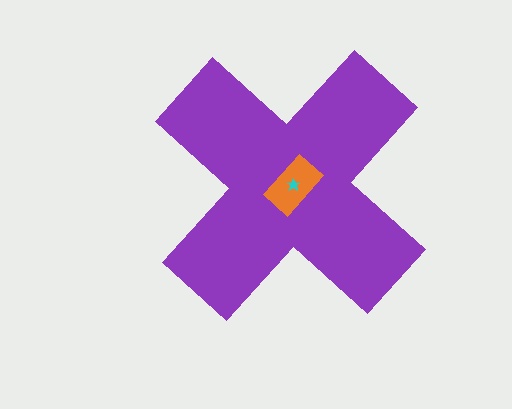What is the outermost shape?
The purple cross.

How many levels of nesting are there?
3.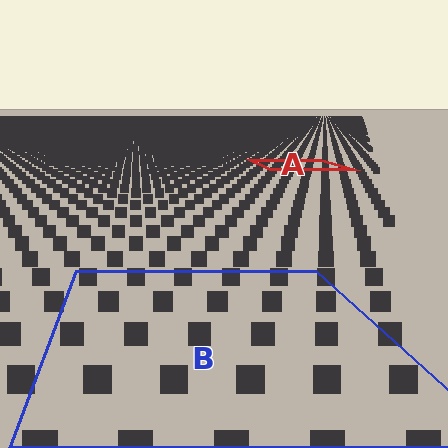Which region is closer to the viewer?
Region B is closer. The texture elements there are larger and more spread out.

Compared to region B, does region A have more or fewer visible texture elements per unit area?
Region A has more texture elements per unit area — they are packed more densely because it is farther away.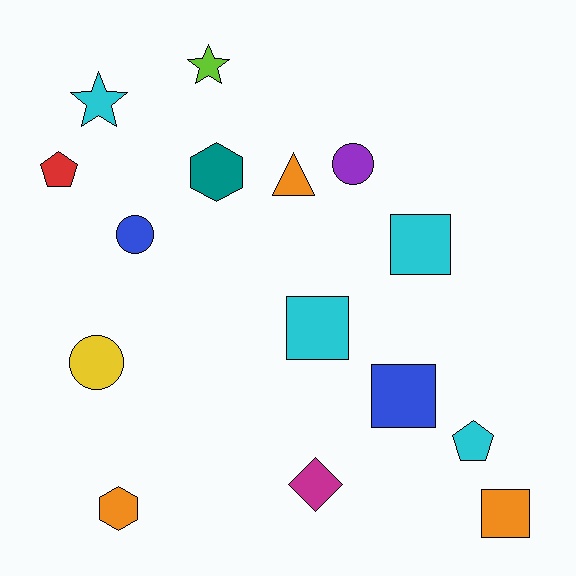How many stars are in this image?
There are 2 stars.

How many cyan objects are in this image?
There are 4 cyan objects.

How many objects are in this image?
There are 15 objects.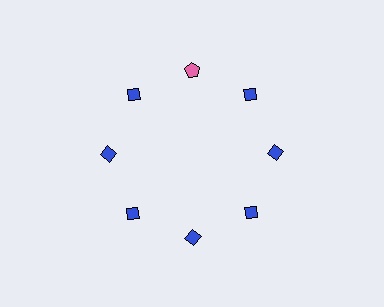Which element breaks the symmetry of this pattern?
The pink pentagon at roughly the 12 o'clock position breaks the symmetry. All other shapes are blue diamonds.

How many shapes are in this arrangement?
There are 8 shapes arranged in a ring pattern.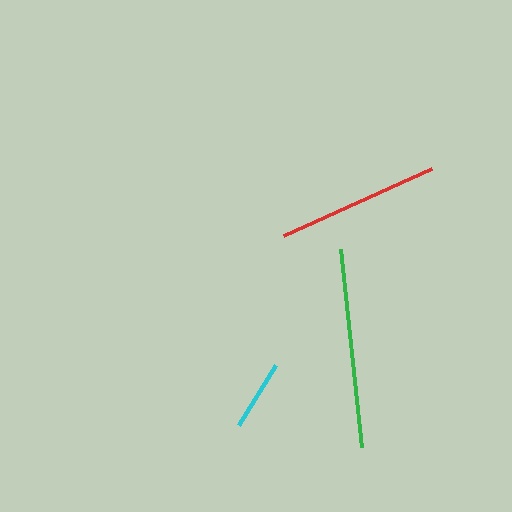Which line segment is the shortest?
The cyan line is the shortest at approximately 70 pixels.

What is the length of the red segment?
The red segment is approximately 162 pixels long.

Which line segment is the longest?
The green line is the longest at approximately 199 pixels.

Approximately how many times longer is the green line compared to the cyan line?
The green line is approximately 2.8 times the length of the cyan line.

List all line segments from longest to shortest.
From longest to shortest: green, red, cyan.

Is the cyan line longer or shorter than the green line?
The green line is longer than the cyan line.